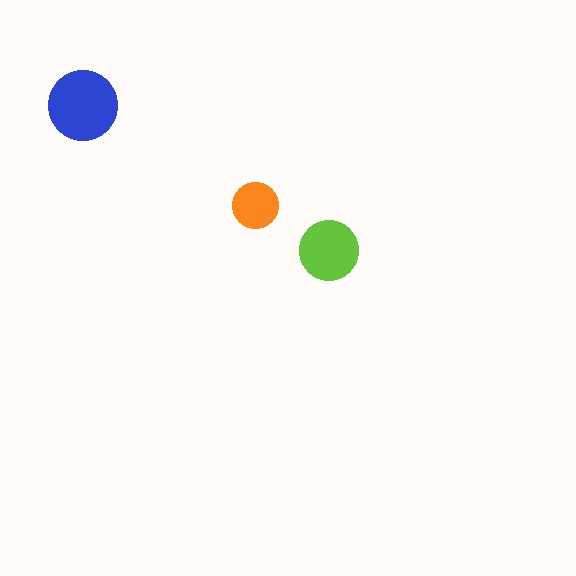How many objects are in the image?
There are 3 objects in the image.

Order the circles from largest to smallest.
the blue one, the lime one, the orange one.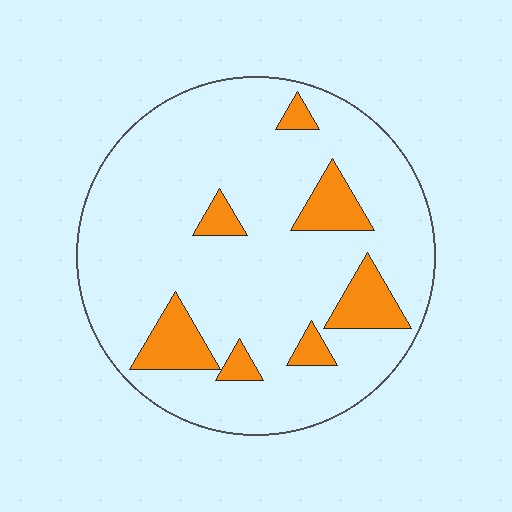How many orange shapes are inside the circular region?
7.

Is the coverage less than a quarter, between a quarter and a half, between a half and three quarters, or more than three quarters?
Less than a quarter.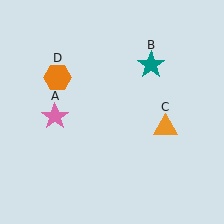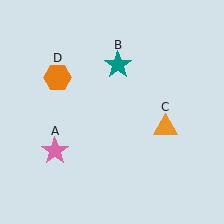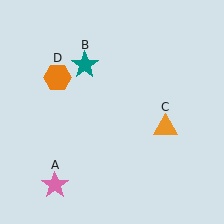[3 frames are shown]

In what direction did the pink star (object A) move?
The pink star (object A) moved down.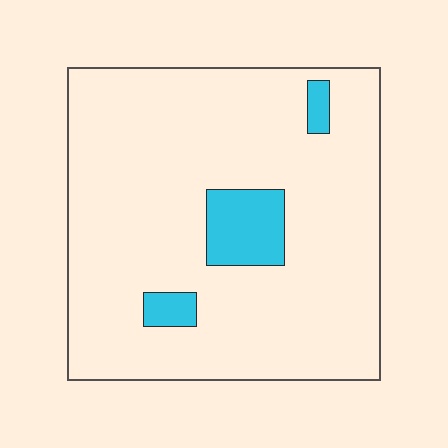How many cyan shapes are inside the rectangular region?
3.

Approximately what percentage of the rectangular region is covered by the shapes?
Approximately 10%.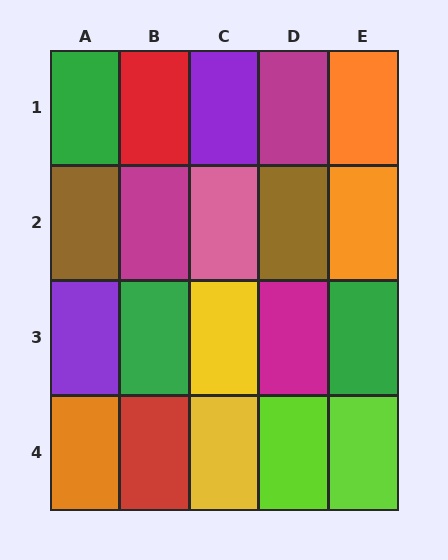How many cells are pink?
1 cell is pink.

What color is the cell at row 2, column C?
Pink.